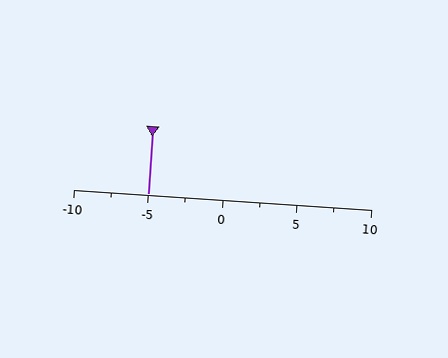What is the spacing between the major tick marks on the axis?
The major ticks are spaced 5 apart.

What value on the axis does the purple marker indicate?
The marker indicates approximately -5.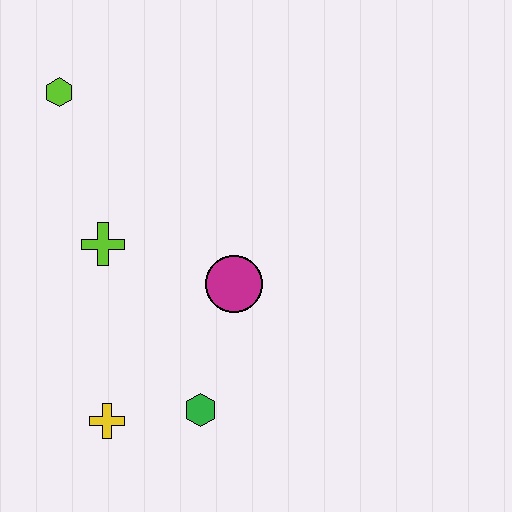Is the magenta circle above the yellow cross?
Yes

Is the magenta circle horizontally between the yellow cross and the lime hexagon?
No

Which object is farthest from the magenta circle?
The lime hexagon is farthest from the magenta circle.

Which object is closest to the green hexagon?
The yellow cross is closest to the green hexagon.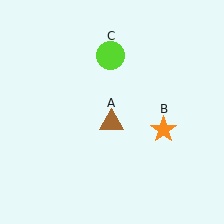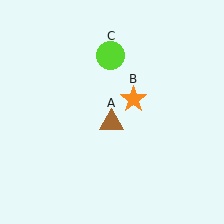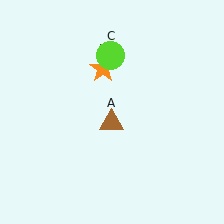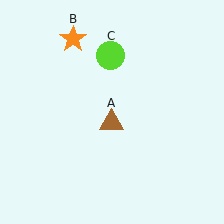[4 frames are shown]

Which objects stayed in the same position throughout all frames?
Brown triangle (object A) and lime circle (object C) remained stationary.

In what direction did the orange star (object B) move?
The orange star (object B) moved up and to the left.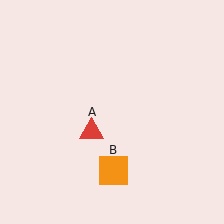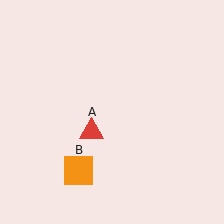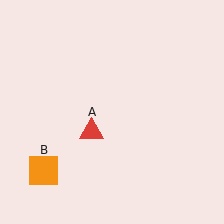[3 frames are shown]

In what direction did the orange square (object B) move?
The orange square (object B) moved left.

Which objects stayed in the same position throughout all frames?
Red triangle (object A) remained stationary.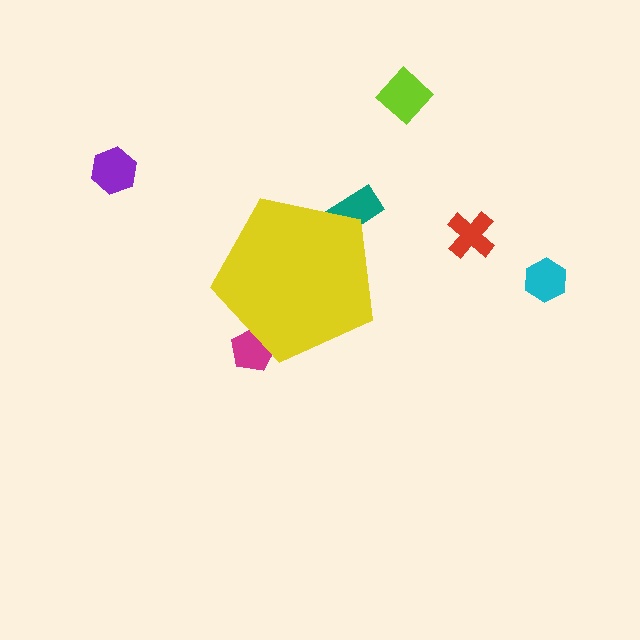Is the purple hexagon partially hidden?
No, the purple hexagon is fully visible.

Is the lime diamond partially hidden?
No, the lime diamond is fully visible.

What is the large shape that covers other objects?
A yellow pentagon.